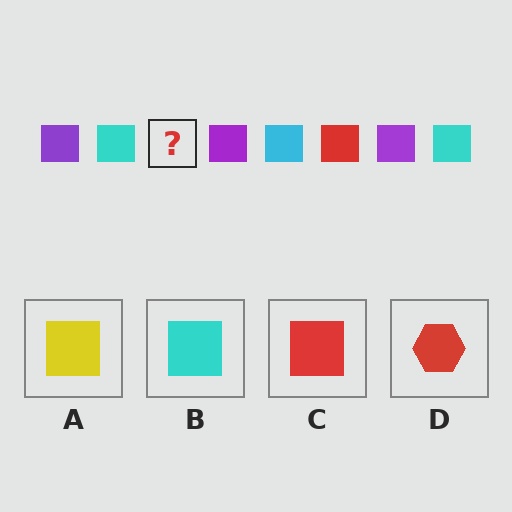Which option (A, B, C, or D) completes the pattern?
C.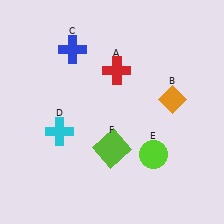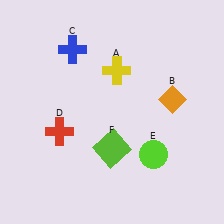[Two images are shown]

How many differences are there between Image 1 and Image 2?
There are 2 differences between the two images.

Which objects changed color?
A changed from red to yellow. D changed from cyan to red.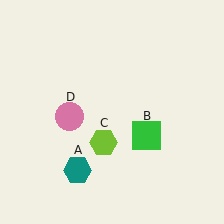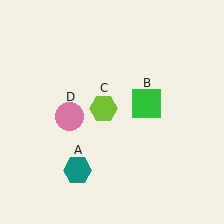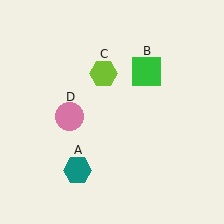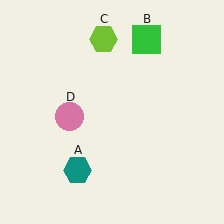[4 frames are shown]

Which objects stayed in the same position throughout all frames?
Teal hexagon (object A) and pink circle (object D) remained stationary.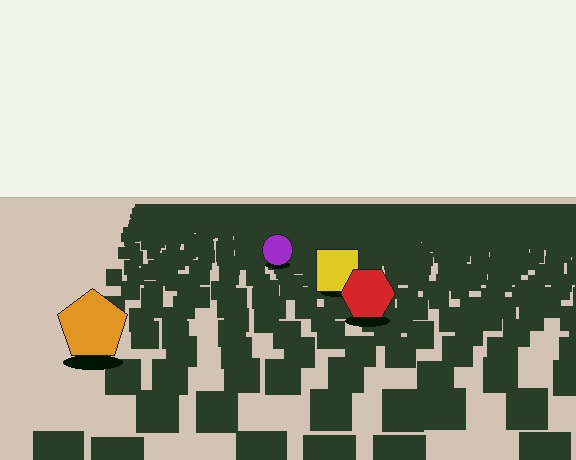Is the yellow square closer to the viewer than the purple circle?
Yes. The yellow square is closer — you can tell from the texture gradient: the ground texture is coarser near it.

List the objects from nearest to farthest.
From nearest to farthest: the orange pentagon, the red hexagon, the yellow square, the purple circle.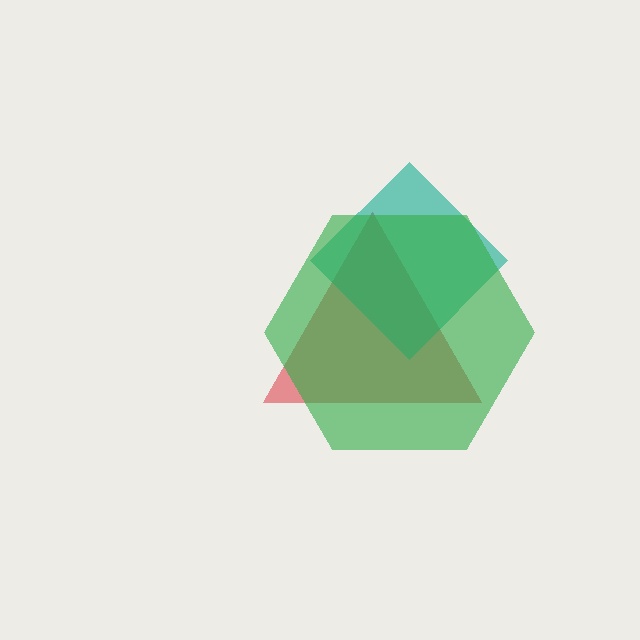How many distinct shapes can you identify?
There are 3 distinct shapes: a red triangle, a teal diamond, a green hexagon.